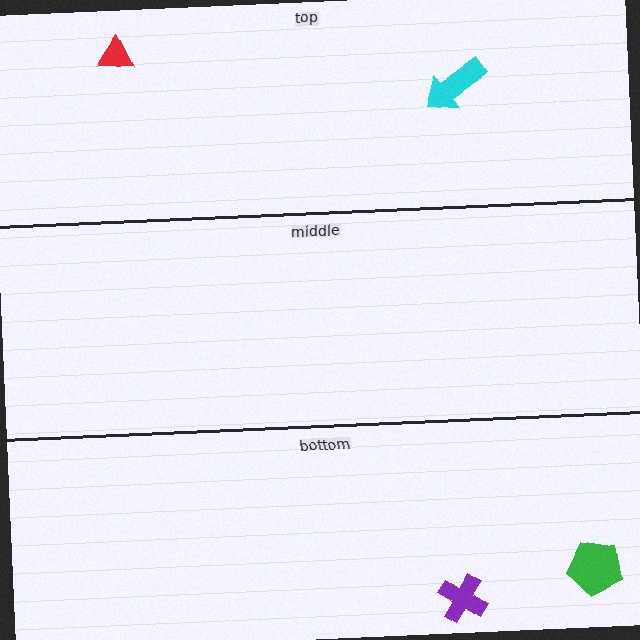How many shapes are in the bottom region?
2.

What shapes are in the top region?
The red triangle, the cyan arrow.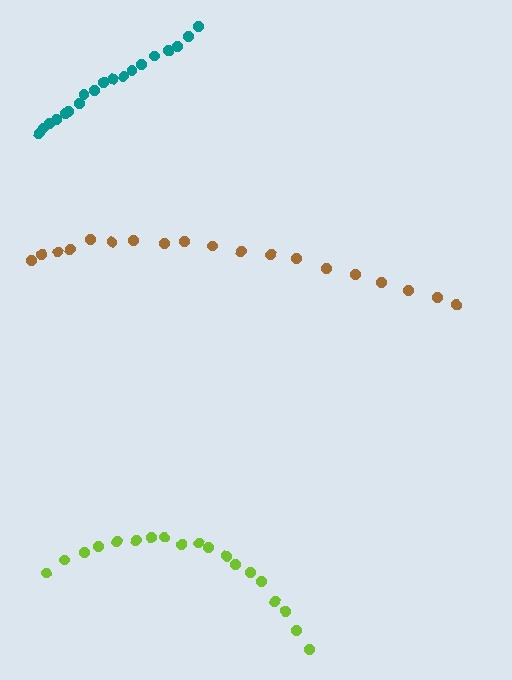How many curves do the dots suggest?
There are 3 distinct paths.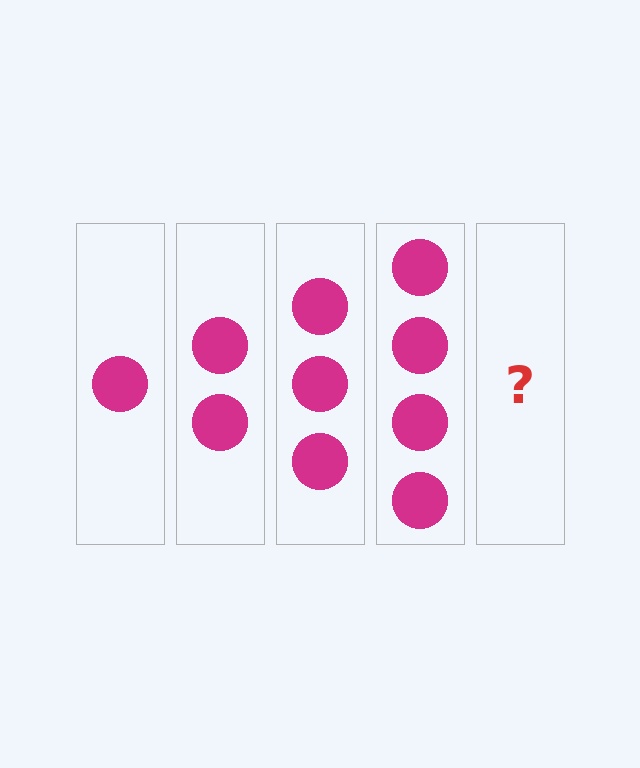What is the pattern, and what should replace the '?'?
The pattern is that each step adds one more circle. The '?' should be 5 circles.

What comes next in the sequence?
The next element should be 5 circles.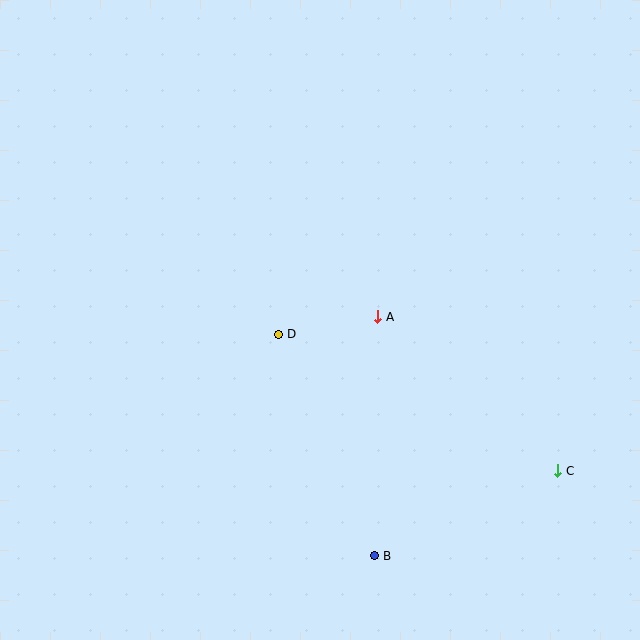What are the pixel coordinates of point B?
Point B is at (375, 556).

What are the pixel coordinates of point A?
Point A is at (378, 317).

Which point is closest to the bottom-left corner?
Point B is closest to the bottom-left corner.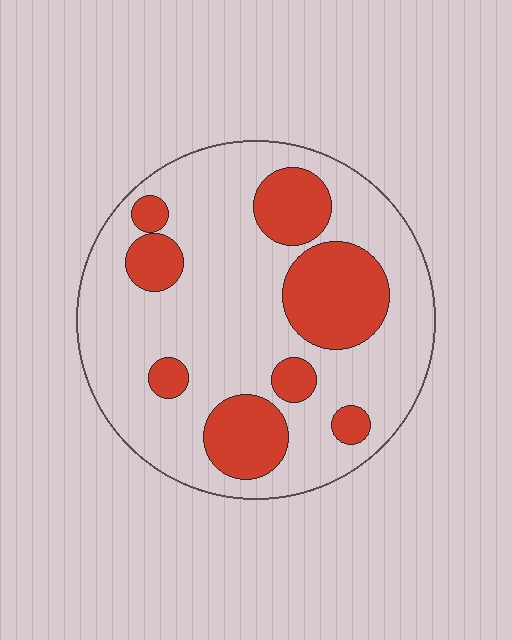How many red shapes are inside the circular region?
8.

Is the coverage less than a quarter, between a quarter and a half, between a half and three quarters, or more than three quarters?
Between a quarter and a half.